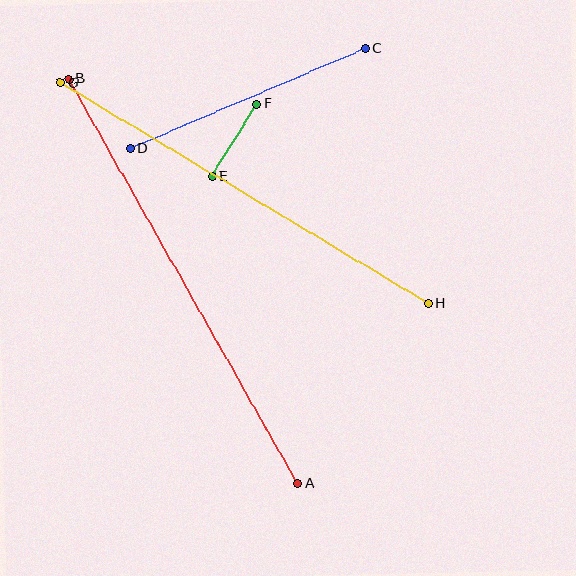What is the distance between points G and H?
The distance is approximately 429 pixels.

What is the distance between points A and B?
The distance is approximately 464 pixels.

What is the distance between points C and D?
The distance is approximately 255 pixels.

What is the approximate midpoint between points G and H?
The midpoint is at approximately (244, 193) pixels.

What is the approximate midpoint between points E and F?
The midpoint is at approximately (234, 140) pixels.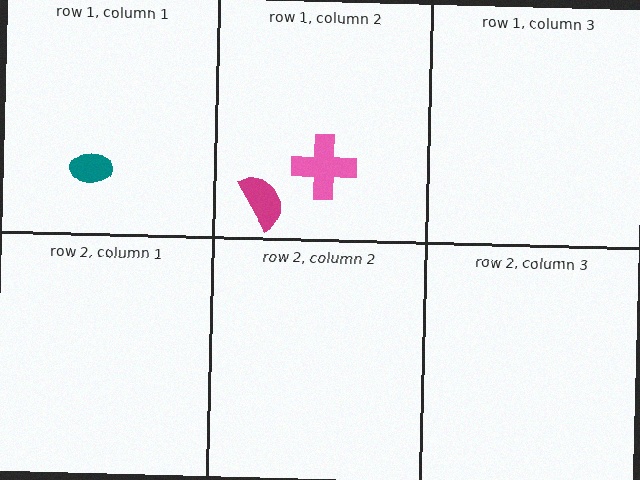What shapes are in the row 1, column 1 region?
The teal ellipse.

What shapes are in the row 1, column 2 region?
The pink cross, the magenta semicircle.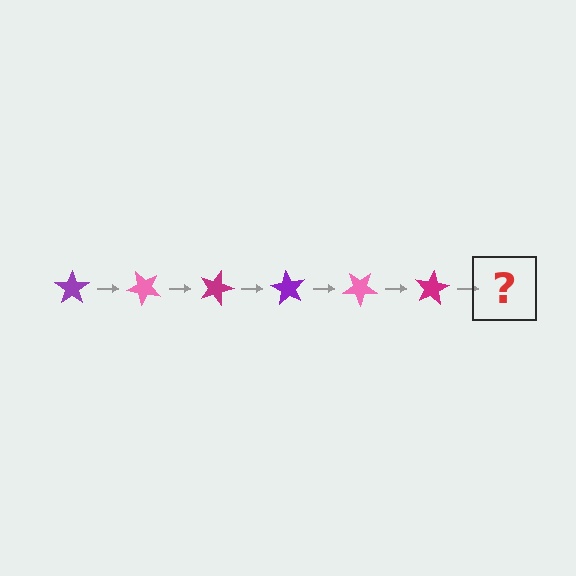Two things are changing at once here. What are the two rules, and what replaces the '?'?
The two rules are that it rotates 45 degrees each step and the color cycles through purple, pink, and magenta. The '?' should be a purple star, rotated 270 degrees from the start.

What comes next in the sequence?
The next element should be a purple star, rotated 270 degrees from the start.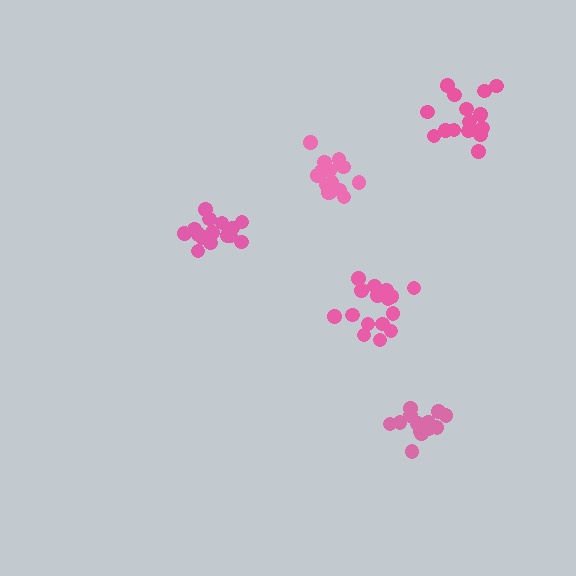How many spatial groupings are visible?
There are 5 spatial groupings.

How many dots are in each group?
Group 1: 16 dots, Group 2: 15 dots, Group 3: 17 dots, Group 4: 16 dots, Group 5: 15 dots (79 total).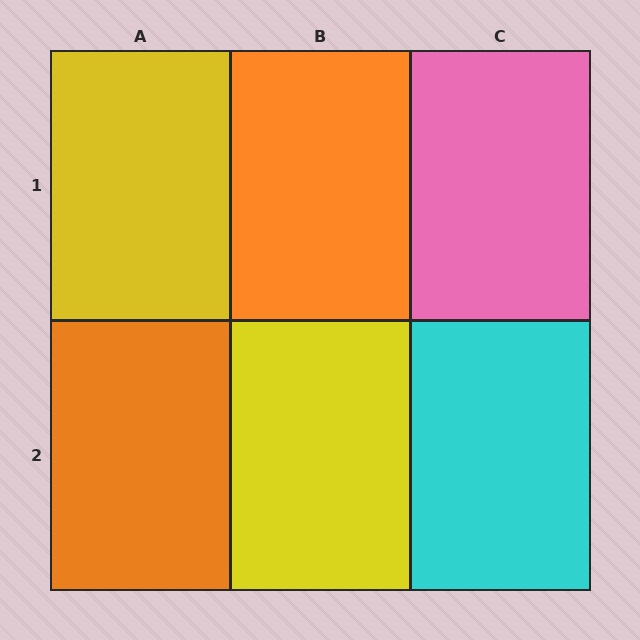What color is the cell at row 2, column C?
Cyan.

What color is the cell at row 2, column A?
Orange.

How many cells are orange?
2 cells are orange.